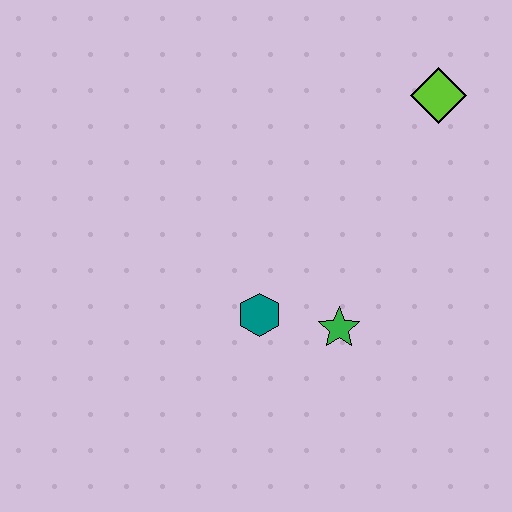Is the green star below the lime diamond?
Yes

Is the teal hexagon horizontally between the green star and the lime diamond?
No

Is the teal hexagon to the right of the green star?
No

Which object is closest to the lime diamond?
The green star is closest to the lime diamond.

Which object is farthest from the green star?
The lime diamond is farthest from the green star.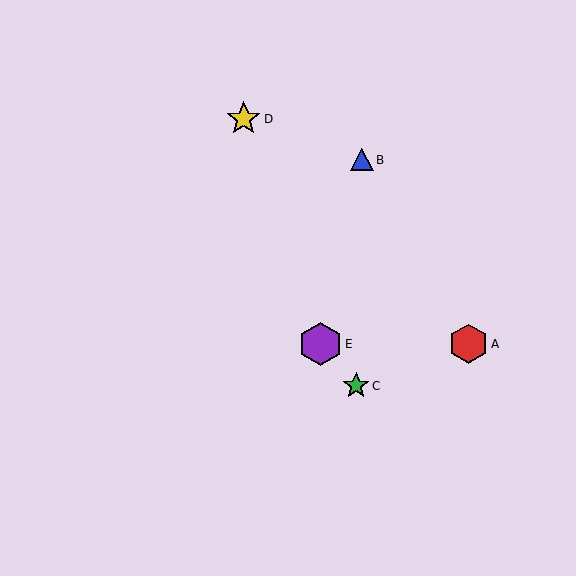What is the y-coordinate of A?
Object A is at y≈344.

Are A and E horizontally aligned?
Yes, both are at y≈344.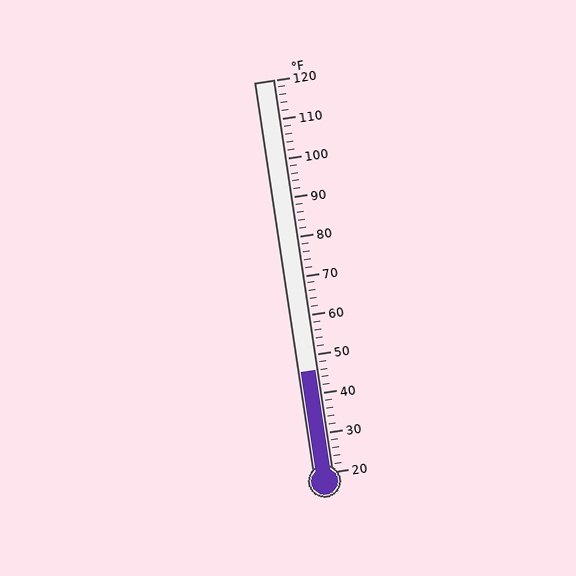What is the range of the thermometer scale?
The thermometer scale ranges from 20°F to 120°F.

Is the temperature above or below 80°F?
The temperature is below 80°F.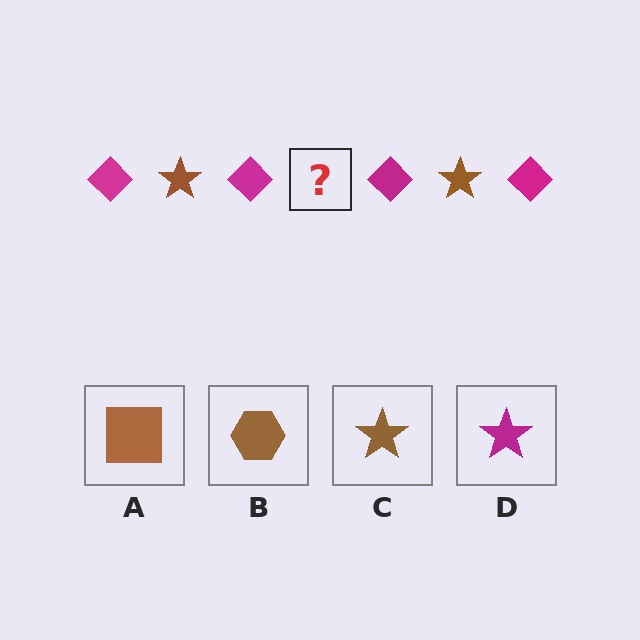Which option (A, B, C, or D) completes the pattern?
C.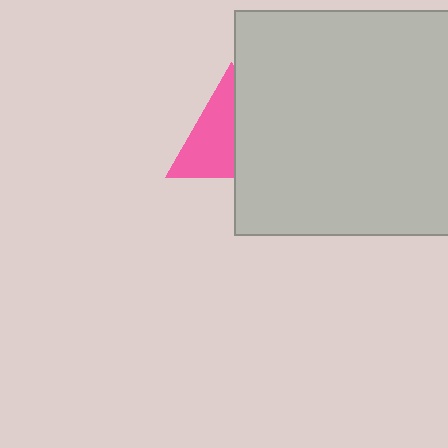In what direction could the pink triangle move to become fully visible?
The pink triangle could move left. That would shift it out from behind the light gray rectangle entirely.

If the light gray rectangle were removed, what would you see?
You would see the complete pink triangle.